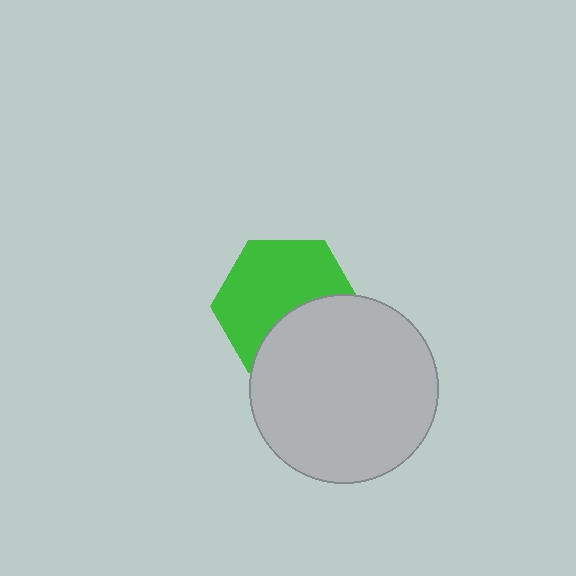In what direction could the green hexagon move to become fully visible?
The green hexagon could move up. That would shift it out from behind the light gray circle entirely.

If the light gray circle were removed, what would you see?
You would see the complete green hexagon.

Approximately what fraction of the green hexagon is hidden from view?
Roughly 38% of the green hexagon is hidden behind the light gray circle.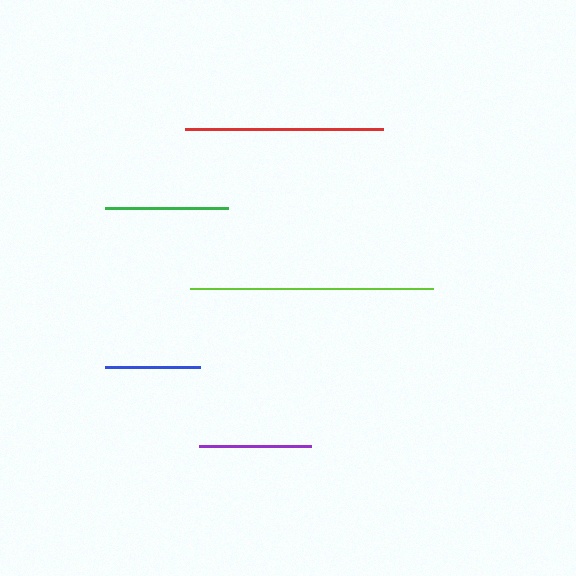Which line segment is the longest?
The lime line is the longest at approximately 243 pixels.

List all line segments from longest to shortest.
From longest to shortest: lime, red, green, purple, blue.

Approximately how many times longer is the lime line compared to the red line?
The lime line is approximately 1.2 times the length of the red line.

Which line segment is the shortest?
The blue line is the shortest at approximately 94 pixels.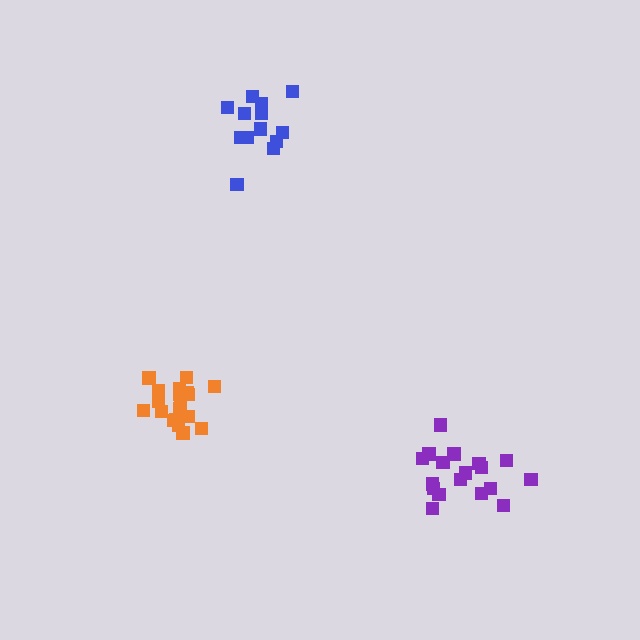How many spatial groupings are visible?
There are 3 spatial groupings.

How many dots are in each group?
Group 1: 18 dots, Group 2: 13 dots, Group 3: 19 dots (50 total).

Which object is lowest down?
The purple cluster is bottommost.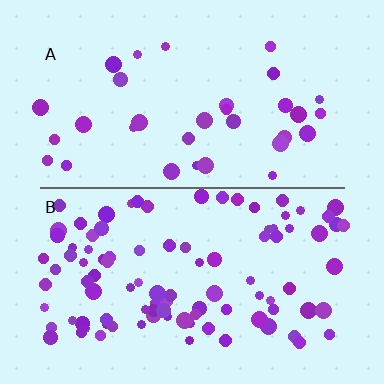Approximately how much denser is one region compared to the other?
Approximately 2.9× — region B over region A.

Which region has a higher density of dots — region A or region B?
B (the bottom).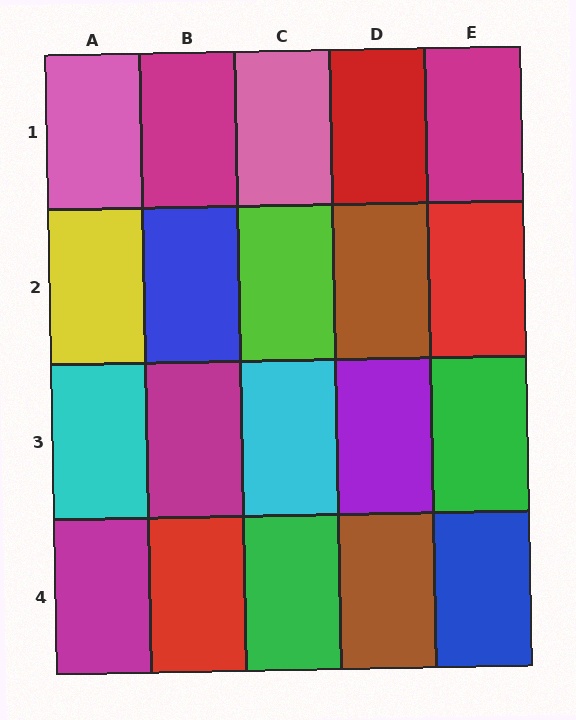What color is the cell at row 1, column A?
Pink.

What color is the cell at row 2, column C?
Lime.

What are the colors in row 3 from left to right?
Cyan, magenta, cyan, purple, green.